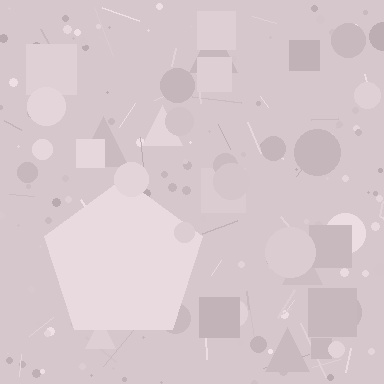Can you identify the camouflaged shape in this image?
The camouflaged shape is a pentagon.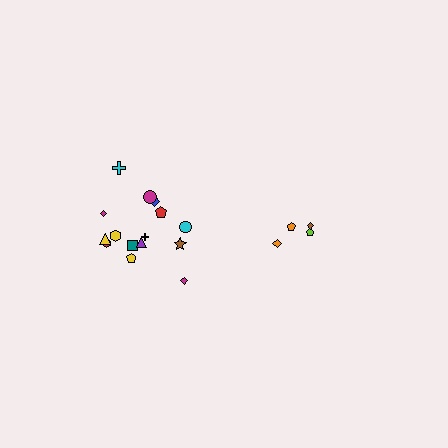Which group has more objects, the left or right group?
The left group.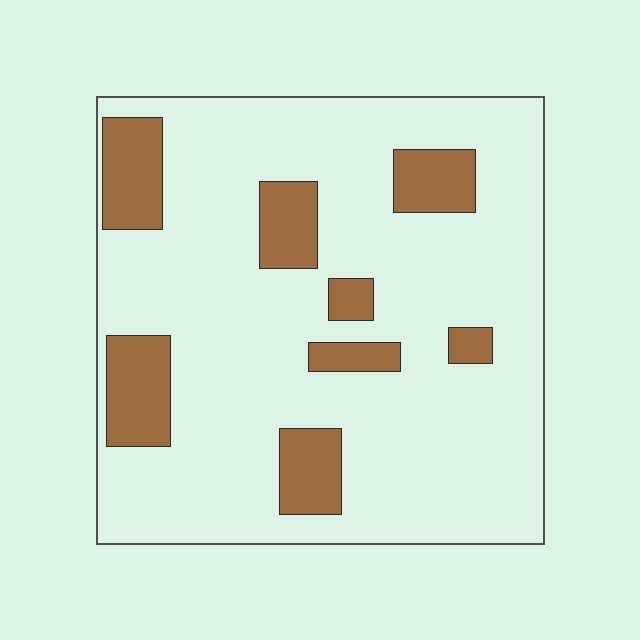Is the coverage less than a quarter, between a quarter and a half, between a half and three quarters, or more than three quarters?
Less than a quarter.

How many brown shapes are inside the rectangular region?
8.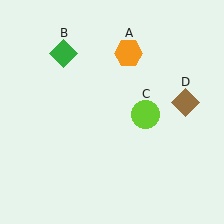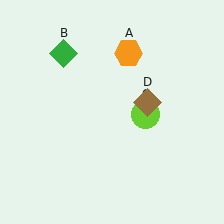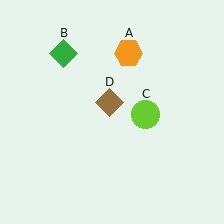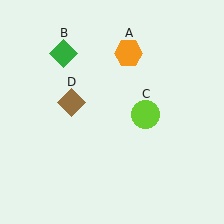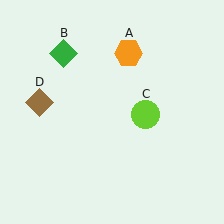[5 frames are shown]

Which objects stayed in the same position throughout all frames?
Orange hexagon (object A) and green diamond (object B) and lime circle (object C) remained stationary.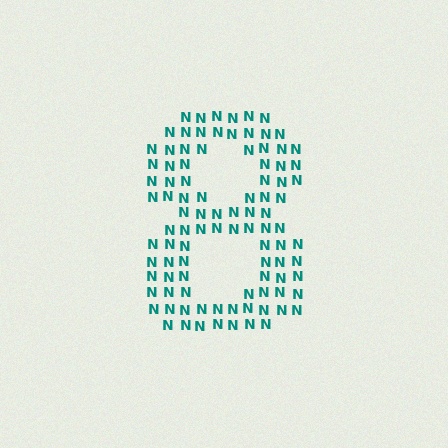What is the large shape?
The large shape is the digit 8.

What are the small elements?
The small elements are letter N's.